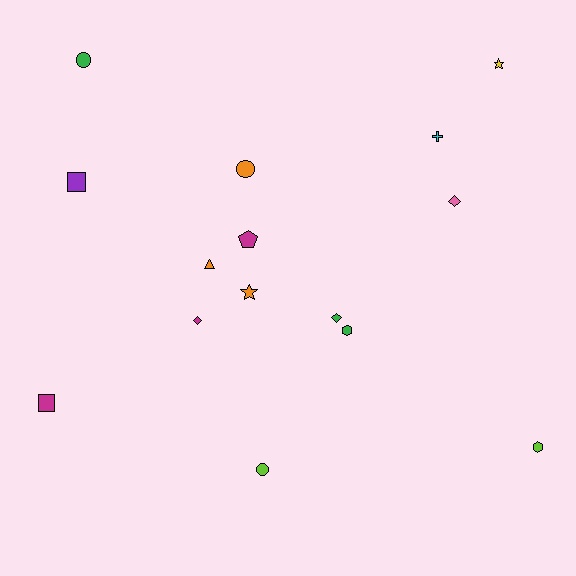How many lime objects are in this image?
There are 2 lime objects.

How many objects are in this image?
There are 15 objects.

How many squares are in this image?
There are 2 squares.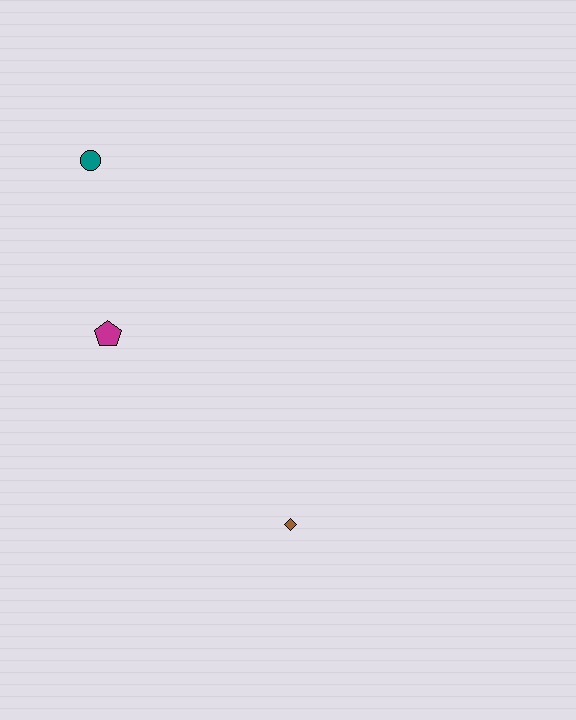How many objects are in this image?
There are 3 objects.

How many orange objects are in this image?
There are no orange objects.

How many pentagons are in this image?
There is 1 pentagon.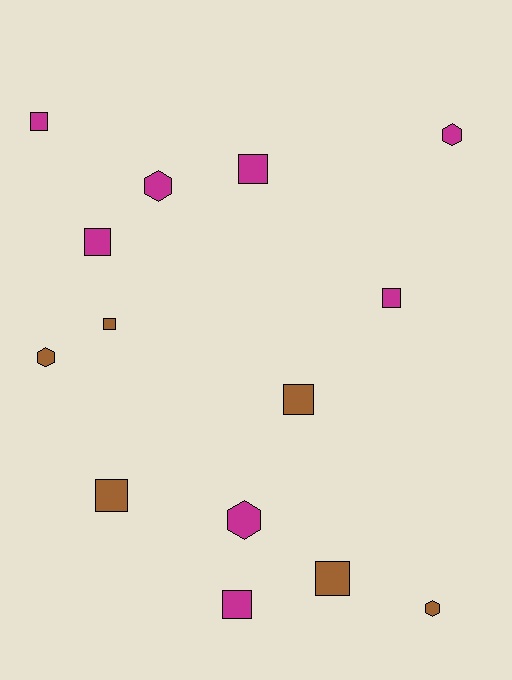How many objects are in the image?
There are 14 objects.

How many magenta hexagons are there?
There are 3 magenta hexagons.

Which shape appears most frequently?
Square, with 9 objects.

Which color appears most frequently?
Magenta, with 8 objects.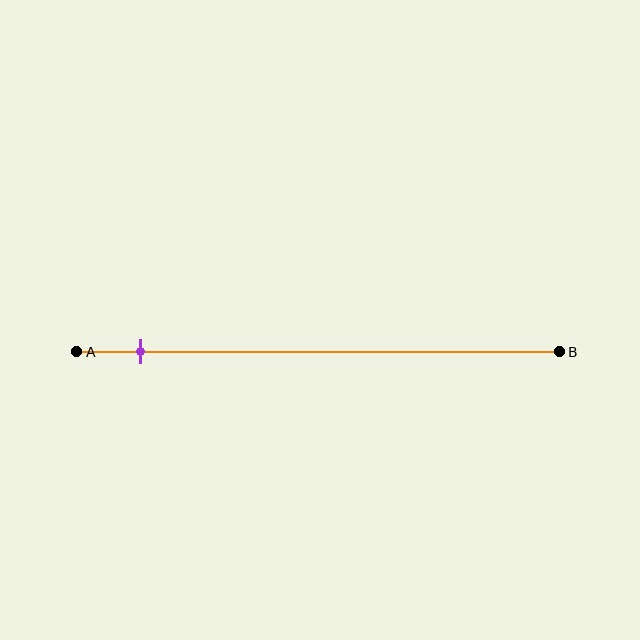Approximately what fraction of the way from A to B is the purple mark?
The purple mark is approximately 15% of the way from A to B.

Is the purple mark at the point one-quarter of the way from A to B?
No, the mark is at about 15% from A, not at the 25% one-quarter point.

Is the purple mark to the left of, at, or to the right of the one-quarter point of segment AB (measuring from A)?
The purple mark is to the left of the one-quarter point of segment AB.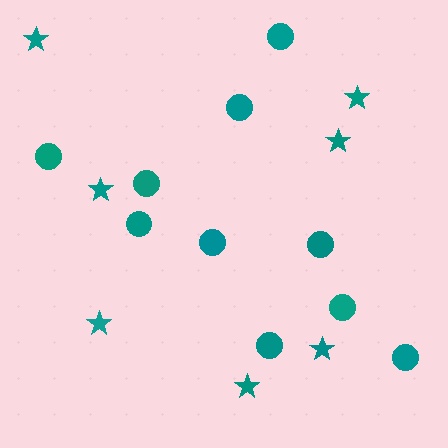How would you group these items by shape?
There are 2 groups: one group of circles (10) and one group of stars (7).